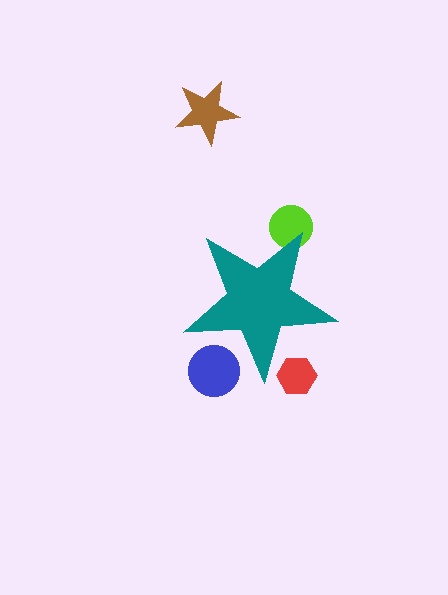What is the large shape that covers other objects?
A teal star.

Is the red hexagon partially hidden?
Yes, the red hexagon is partially hidden behind the teal star.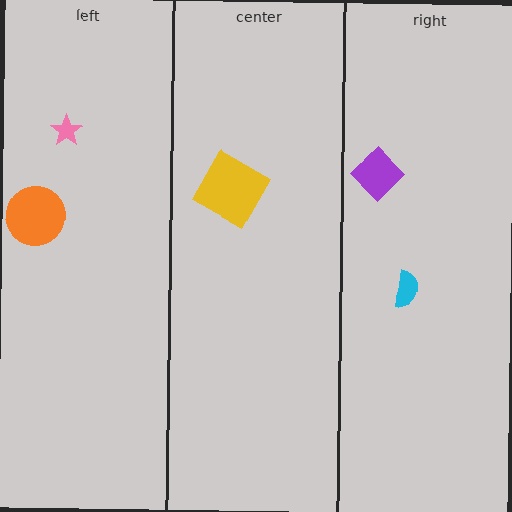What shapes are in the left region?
The pink star, the orange circle.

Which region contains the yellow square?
The center region.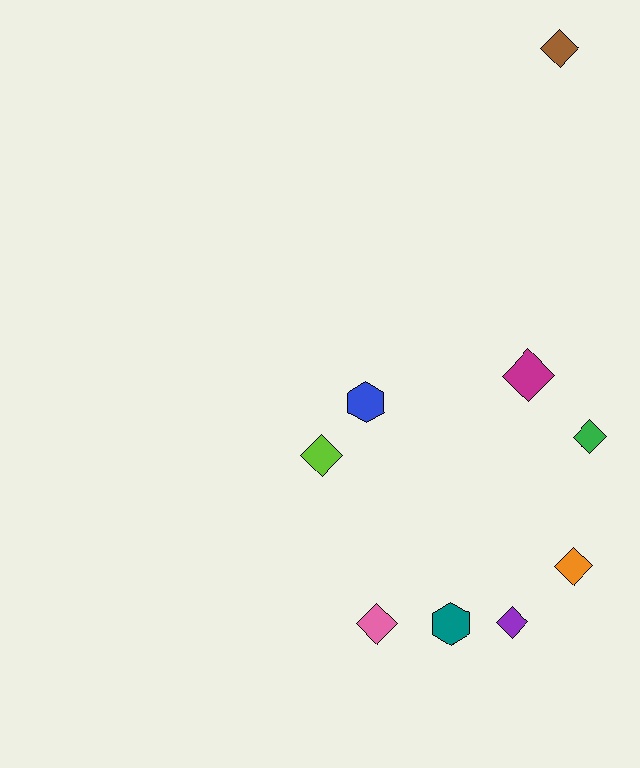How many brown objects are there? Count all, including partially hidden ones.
There is 1 brown object.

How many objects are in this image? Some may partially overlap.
There are 9 objects.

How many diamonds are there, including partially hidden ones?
There are 7 diamonds.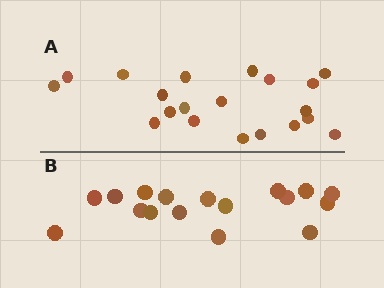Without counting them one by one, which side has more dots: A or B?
Region A (the top region) has more dots.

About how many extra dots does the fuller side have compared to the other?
Region A has just a few more — roughly 2 or 3 more dots than region B.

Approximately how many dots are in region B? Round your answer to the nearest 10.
About 20 dots. (The exact count is 17, which rounds to 20.)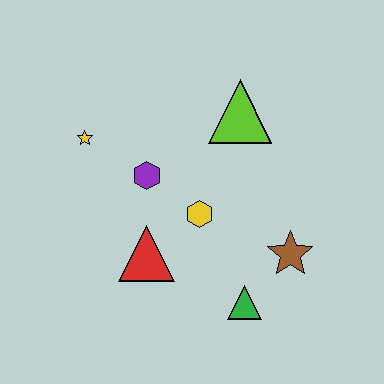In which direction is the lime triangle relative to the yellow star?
The lime triangle is to the right of the yellow star.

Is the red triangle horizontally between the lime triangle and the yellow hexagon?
No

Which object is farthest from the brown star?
The yellow star is farthest from the brown star.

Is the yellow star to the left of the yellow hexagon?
Yes